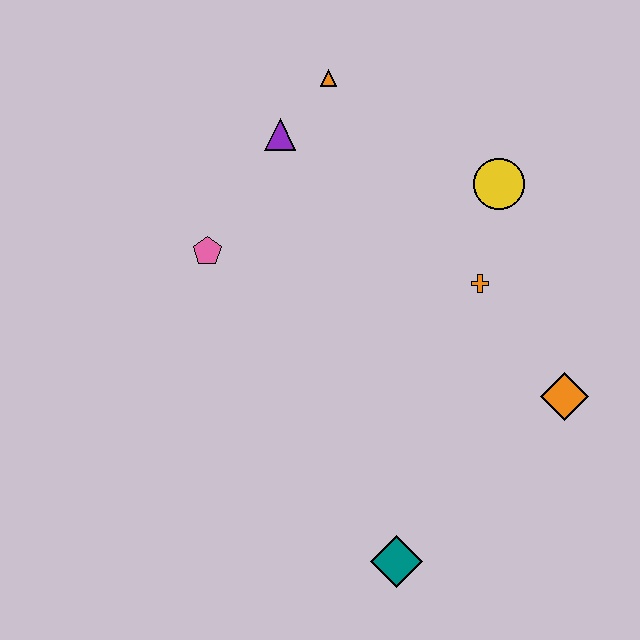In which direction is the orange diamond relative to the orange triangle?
The orange diamond is below the orange triangle.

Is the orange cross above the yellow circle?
No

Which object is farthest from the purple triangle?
The teal diamond is farthest from the purple triangle.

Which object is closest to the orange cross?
The yellow circle is closest to the orange cross.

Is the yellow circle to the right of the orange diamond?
No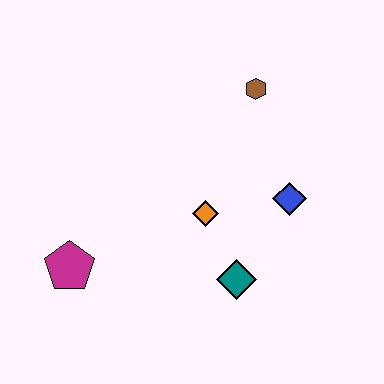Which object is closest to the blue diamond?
The orange diamond is closest to the blue diamond.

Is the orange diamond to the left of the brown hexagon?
Yes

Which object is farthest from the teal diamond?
The brown hexagon is farthest from the teal diamond.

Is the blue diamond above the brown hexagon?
No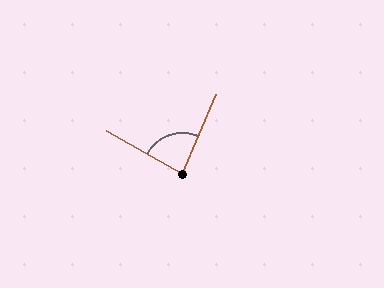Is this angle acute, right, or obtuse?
It is acute.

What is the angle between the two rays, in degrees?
Approximately 84 degrees.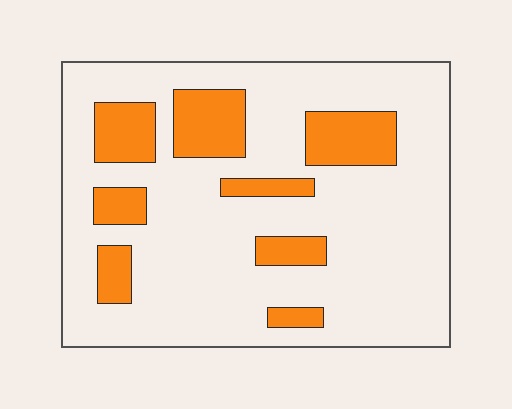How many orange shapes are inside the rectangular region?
8.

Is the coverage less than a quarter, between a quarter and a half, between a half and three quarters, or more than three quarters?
Less than a quarter.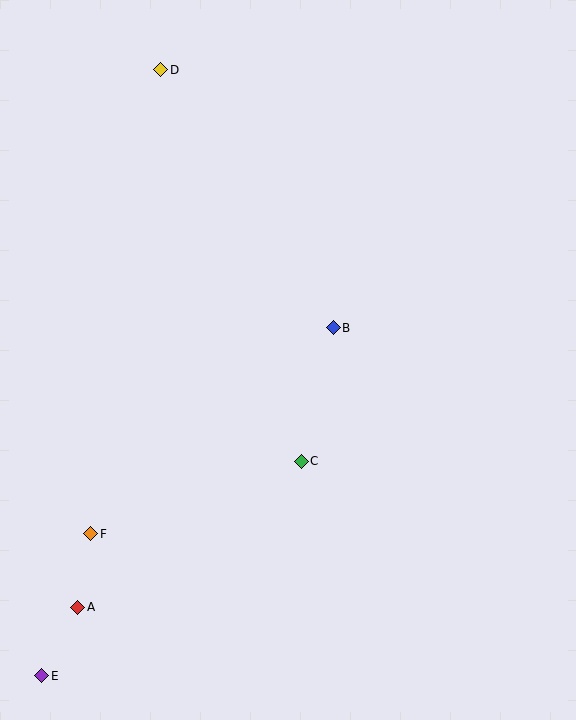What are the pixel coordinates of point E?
Point E is at (42, 676).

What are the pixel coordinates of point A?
Point A is at (78, 607).